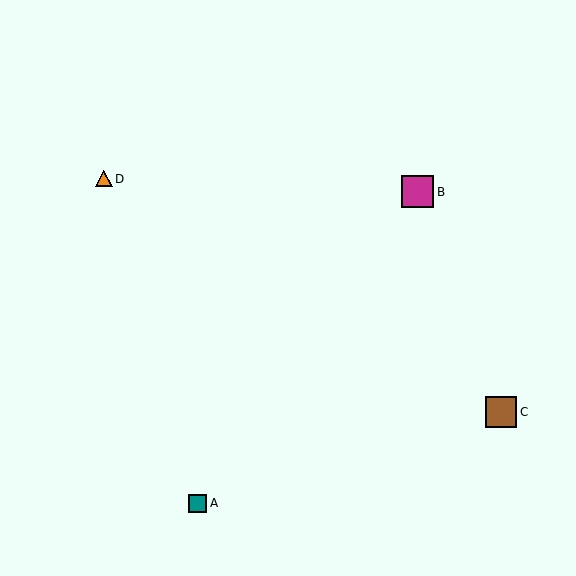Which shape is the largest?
The magenta square (labeled B) is the largest.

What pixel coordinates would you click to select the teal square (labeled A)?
Click at (198, 503) to select the teal square A.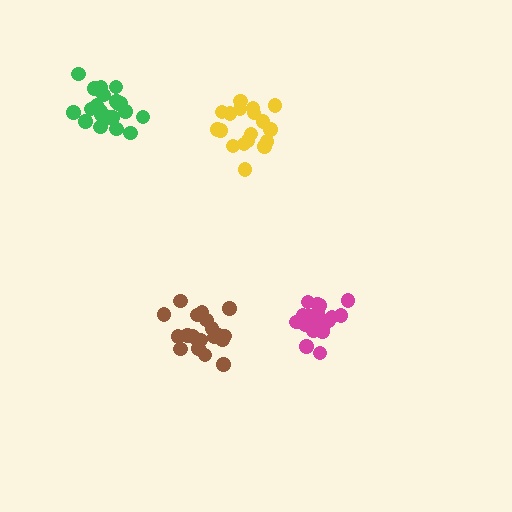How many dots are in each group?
Group 1: 20 dots, Group 2: 18 dots, Group 3: 21 dots, Group 4: 21 dots (80 total).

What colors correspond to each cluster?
The clusters are colored: magenta, yellow, green, brown.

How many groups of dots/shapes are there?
There are 4 groups.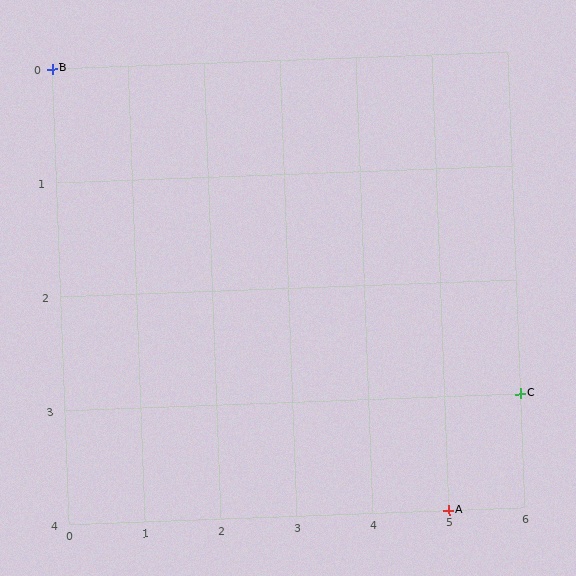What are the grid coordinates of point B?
Point B is at grid coordinates (0, 0).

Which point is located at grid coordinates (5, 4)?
Point A is at (5, 4).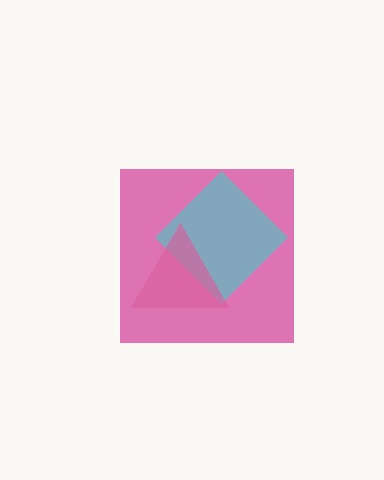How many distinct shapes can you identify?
There are 3 distinct shapes: a magenta square, a cyan diamond, a pink triangle.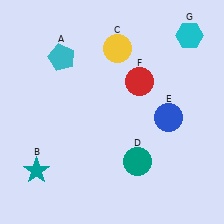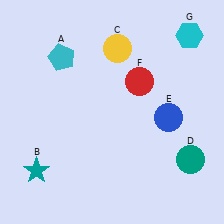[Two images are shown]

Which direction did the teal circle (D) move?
The teal circle (D) moved right.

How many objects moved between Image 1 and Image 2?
1 object moved between the two images.